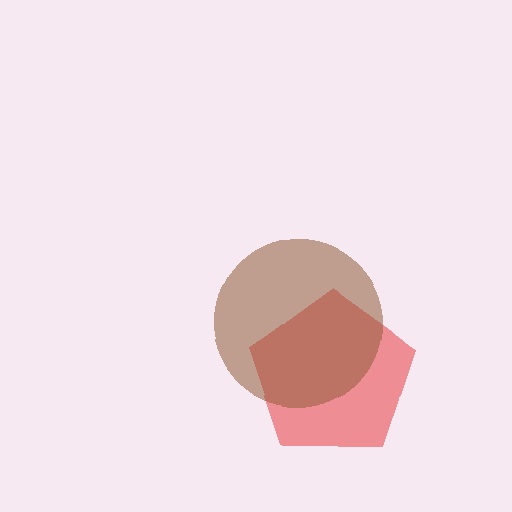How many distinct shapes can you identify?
There are 2 distinct shapes: a red pentagon, a brown circle.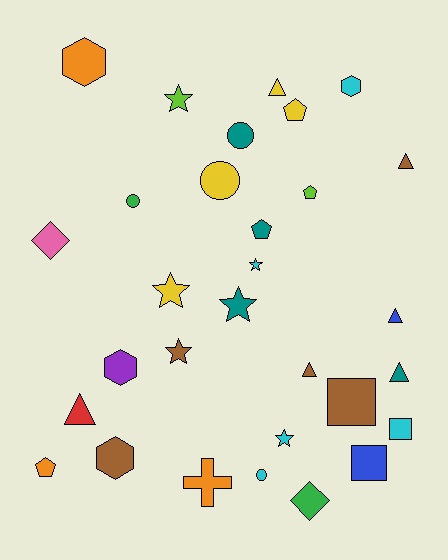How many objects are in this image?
There are 30 objects.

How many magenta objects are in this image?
There are no magenta objects.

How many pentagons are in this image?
There are 4 pentagons.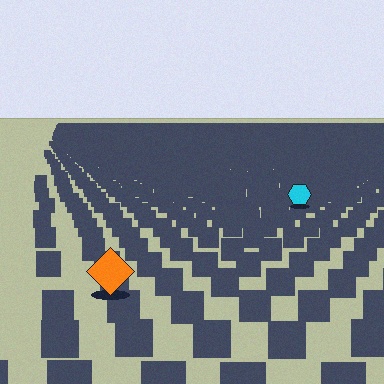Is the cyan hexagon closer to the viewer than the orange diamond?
No. The orange diamond is closer — you can tell from the texture gradient: the ground texture is coarser near it.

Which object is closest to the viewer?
The orange diamond is closest. The texture marks near it are larger and more spread out.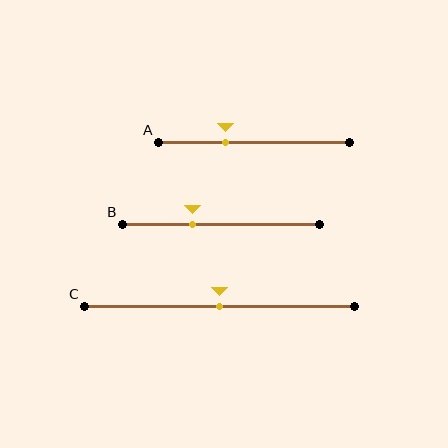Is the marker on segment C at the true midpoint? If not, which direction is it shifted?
Yes, the marker on segment C is at the true midpoint.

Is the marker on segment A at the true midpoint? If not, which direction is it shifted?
No, the marker on segment A is shifted to the left by about 15% of the segment length.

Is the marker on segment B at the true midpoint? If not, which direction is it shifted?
No, the marker on segment B is shifted to the left by about 14% of the segment length.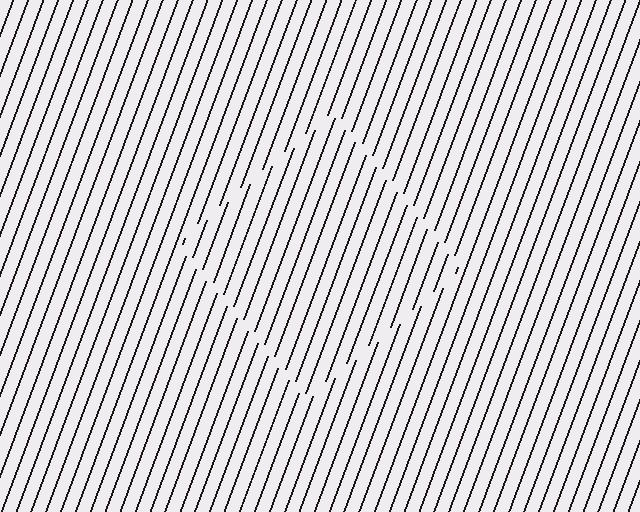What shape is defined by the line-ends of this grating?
An illusory square. The interior of the shape contains the same grating, shifted by half a period — the contour is defined by the phase discontinuity where line-ends from the inner and outer gratings abut.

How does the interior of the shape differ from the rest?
The interior of the shape contains the same grating, shifted by half a period — the contour is defined by the phase discontinuity where line-ends from the inner and outer gratings abut.